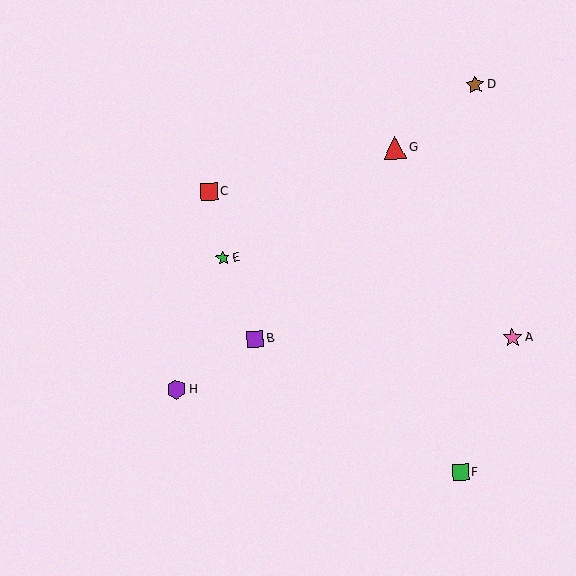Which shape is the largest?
The red triangle (labeled G) is the largest.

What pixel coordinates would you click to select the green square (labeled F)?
Click at (461, 472) to select the green square F.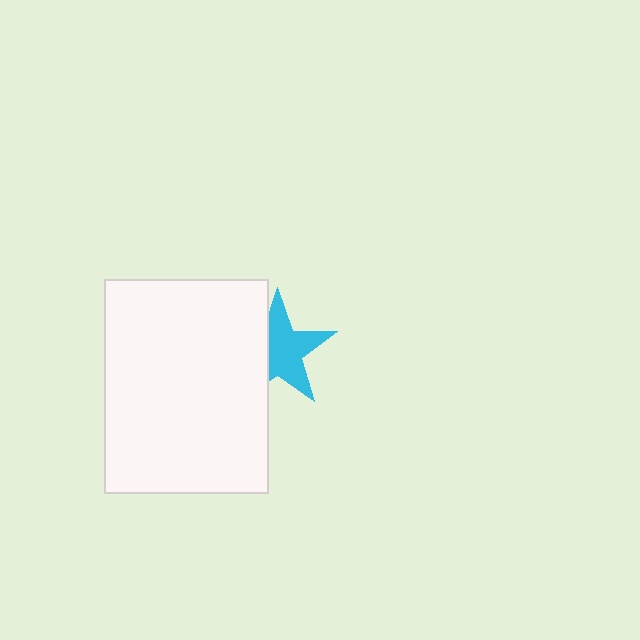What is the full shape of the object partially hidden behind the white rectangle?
The partially hidden object is a cyan star.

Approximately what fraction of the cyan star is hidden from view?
Roughly 36% of the cyan star is hidden behind the white rectangle.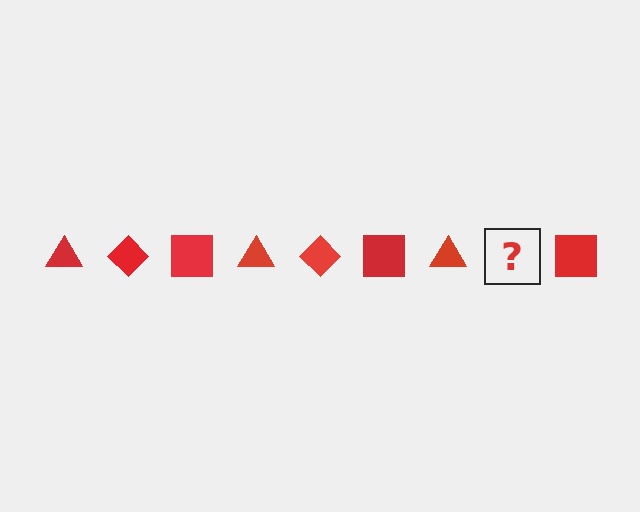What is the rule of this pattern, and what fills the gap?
The rule is that the pattern cycles through triangle, diamond, square shapes in red. The gap should be filled with a red diamond.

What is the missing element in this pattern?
The missing element is a red diamond.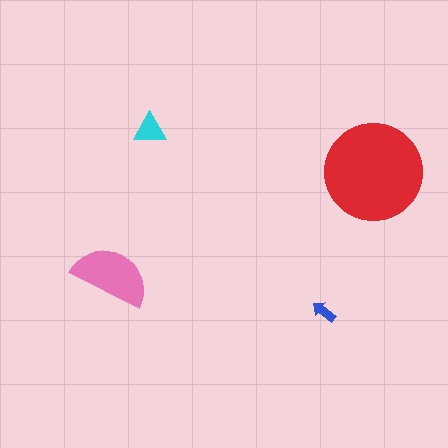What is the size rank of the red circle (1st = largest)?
1st.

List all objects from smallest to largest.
The blue arrow, the cyan triangle, the pink semicircle, the red circle.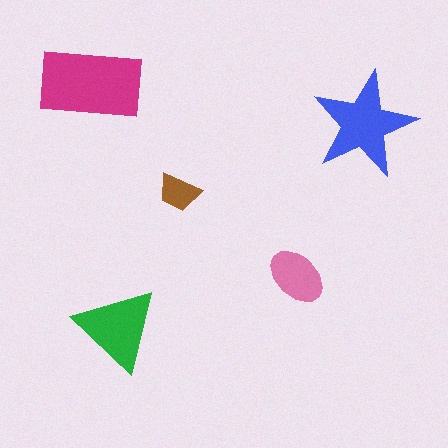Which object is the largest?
The magenta rectangle.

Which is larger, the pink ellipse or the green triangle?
The green triangle.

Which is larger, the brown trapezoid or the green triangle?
The green triangle.